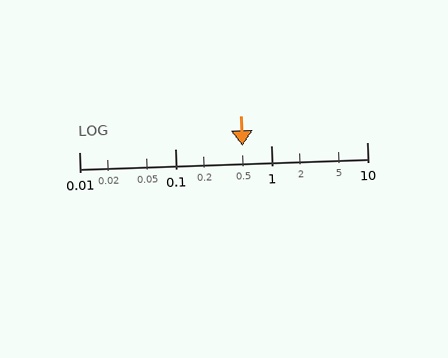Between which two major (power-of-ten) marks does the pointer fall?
The pointer is between 0.1 and 1.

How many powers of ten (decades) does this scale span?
The scale spans 3 decades, from 0.01 to 10.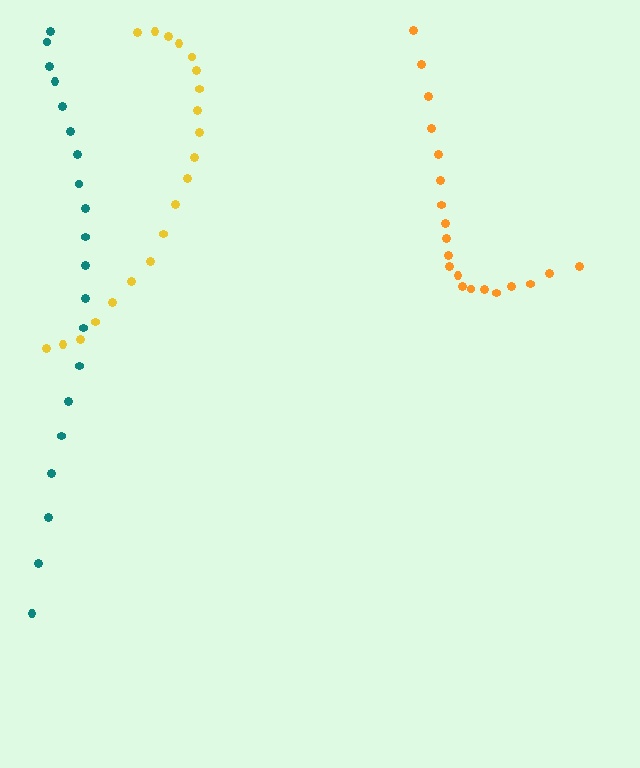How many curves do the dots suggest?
There are 3 distinct paths.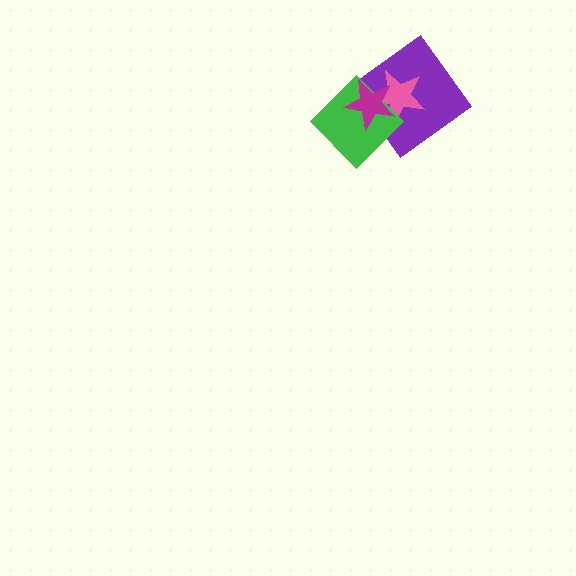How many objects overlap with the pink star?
3 objects overlap with the pink star.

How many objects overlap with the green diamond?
3 objects overlap with the green diamond.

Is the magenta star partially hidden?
No, no other shape covers it.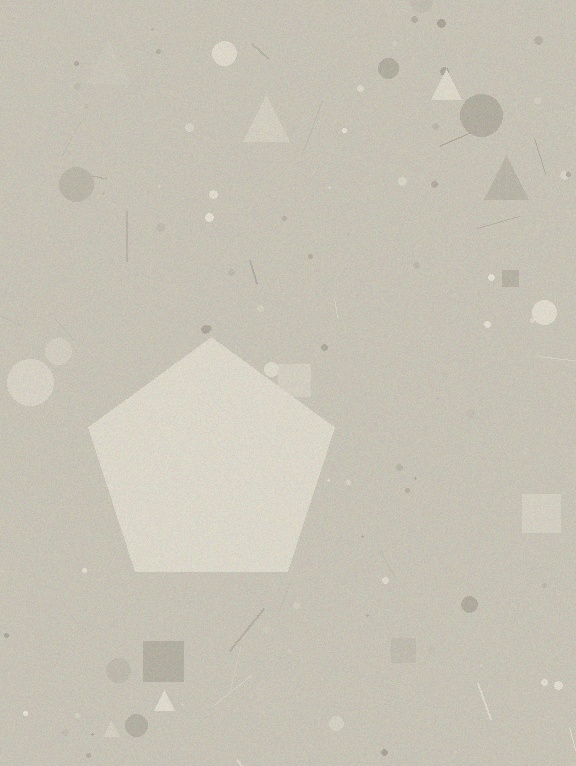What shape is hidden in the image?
A pentagon is hidden in the image.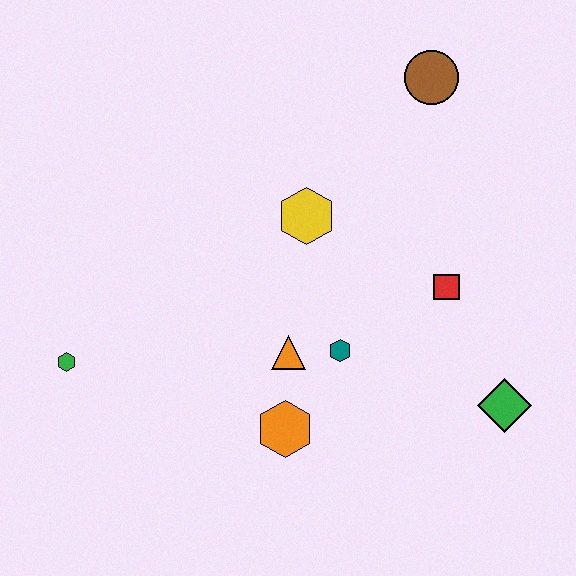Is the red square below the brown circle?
Yes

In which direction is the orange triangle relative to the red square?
The orange triangle is to the left of the red square.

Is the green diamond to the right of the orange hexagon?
Yes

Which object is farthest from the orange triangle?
The brown circle is farthest from the orange triangle.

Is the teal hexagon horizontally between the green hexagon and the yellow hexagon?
No